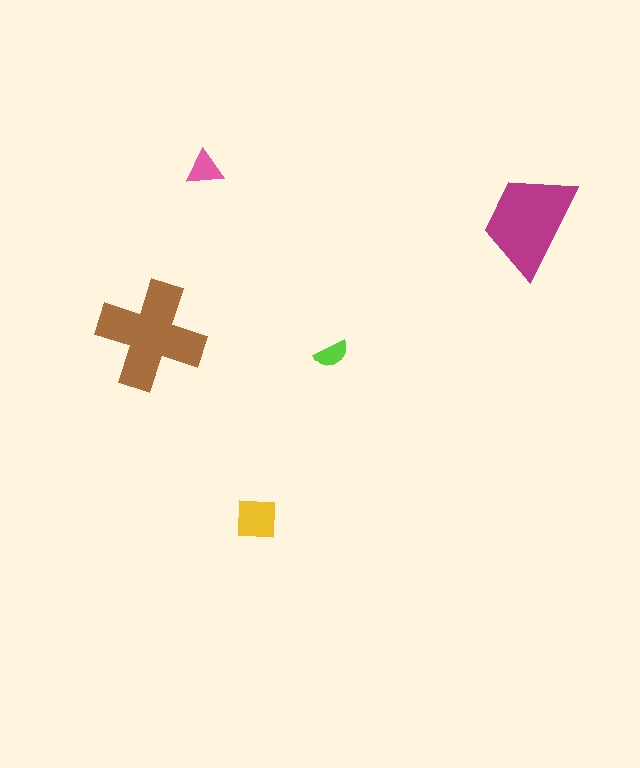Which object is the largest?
The brown cross.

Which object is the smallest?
The lime semicircle.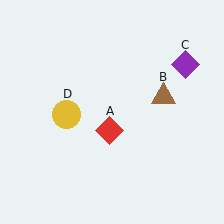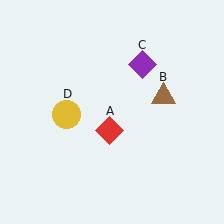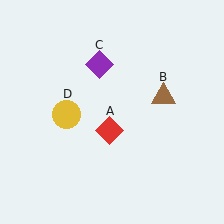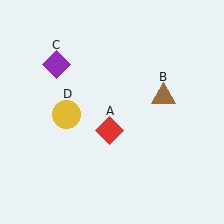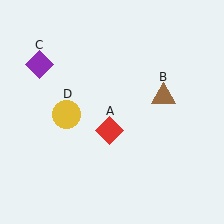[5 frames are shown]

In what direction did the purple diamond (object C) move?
The purple diamond (object C) moved left.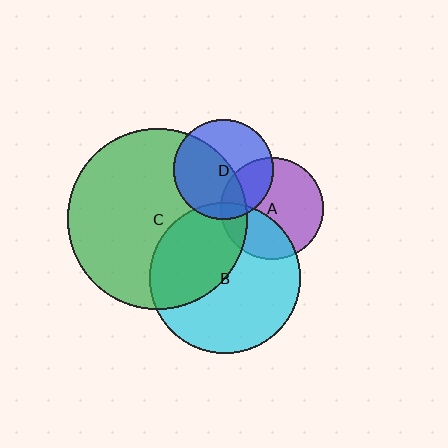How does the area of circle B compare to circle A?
Approximately 2.2 times.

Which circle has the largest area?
Circle C (green).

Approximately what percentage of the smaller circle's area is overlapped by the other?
Approximately 10%.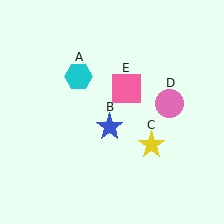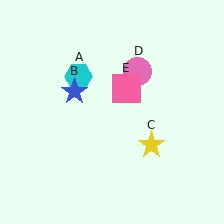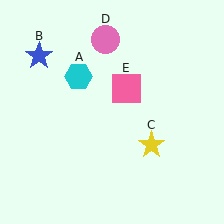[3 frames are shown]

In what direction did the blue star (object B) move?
The blue star (object B) moved up and to the left.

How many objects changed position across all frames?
2 objects changed position: blue star (object B), pink circle (object D).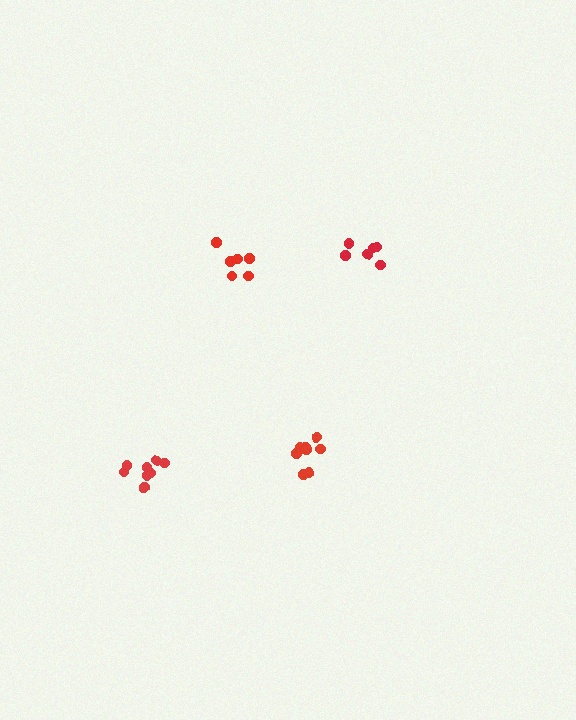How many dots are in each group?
Group 1: 8 dots, Group 2: 9 dots, Group 3: 6 dots, Group 4: 6 dots (29 total).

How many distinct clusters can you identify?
There are 4 distinct clusters.